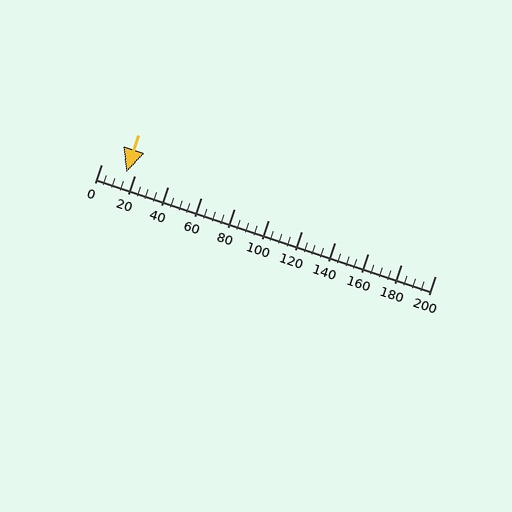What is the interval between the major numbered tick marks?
The major tick marks are spaced 20 units apart.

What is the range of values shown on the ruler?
The ruler shows values from 0 to 200.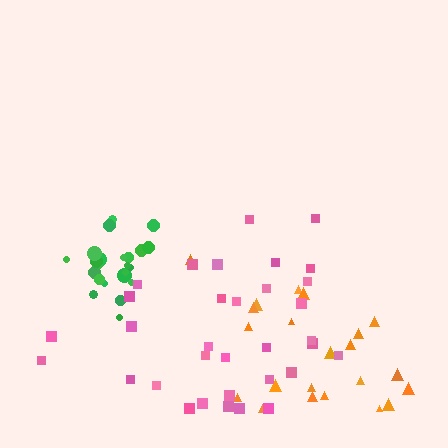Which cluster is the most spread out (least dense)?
Orange.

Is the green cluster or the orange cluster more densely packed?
Green.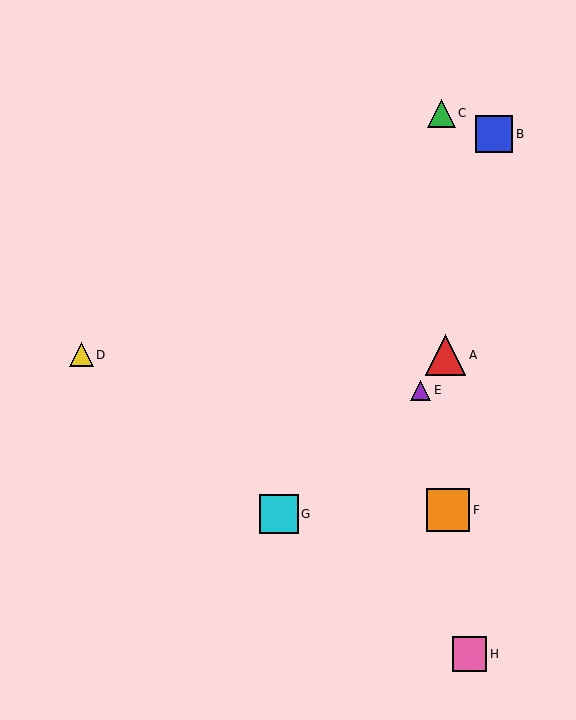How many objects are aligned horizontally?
2 objects (A, D) are aligned horizontally.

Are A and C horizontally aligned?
No, A is at y≈355 and C is at y≈113.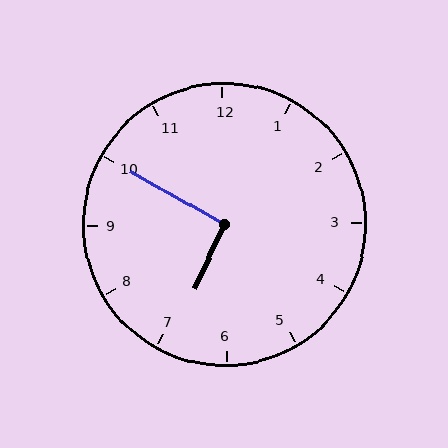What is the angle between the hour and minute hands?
Approximately 95 degrees.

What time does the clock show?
6:50.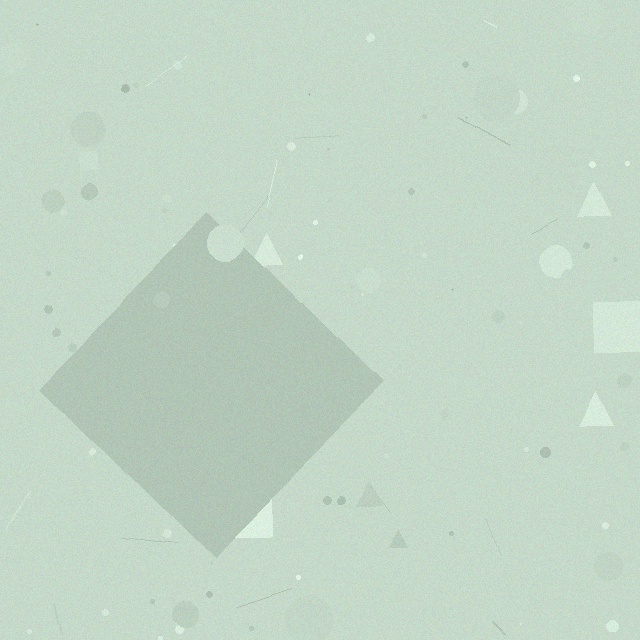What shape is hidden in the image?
A diamond is hidden in the image.